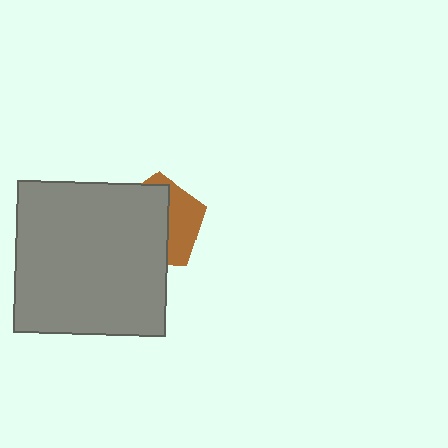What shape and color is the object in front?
The object in front is a gray square.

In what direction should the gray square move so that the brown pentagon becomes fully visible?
The gray square should move left. That is the shortest direction to clear the overlap and leave the brown pentagon fully visible.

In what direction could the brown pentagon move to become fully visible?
The brown pentagon could move right. That would shift it out from behind the gray square entirely.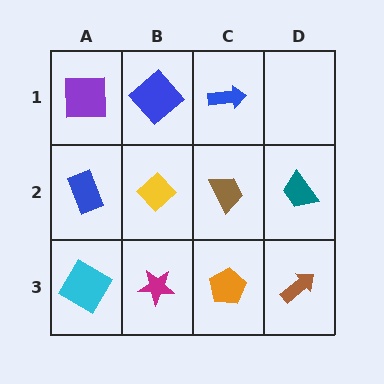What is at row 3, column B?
A magenta star.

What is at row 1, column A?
A purple square.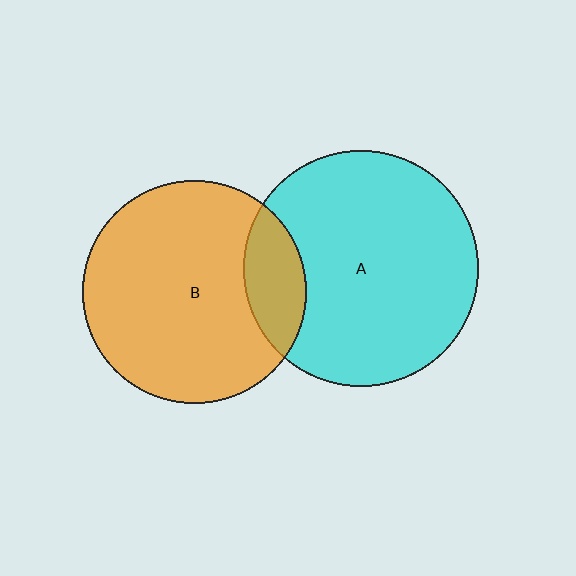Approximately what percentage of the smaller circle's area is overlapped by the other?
Approximately 15%.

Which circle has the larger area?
Circle A (cyan).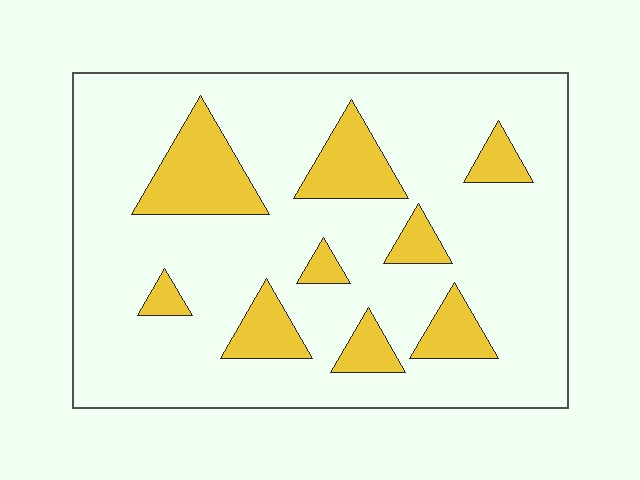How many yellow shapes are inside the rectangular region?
9.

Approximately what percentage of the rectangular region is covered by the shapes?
Approximately 20%.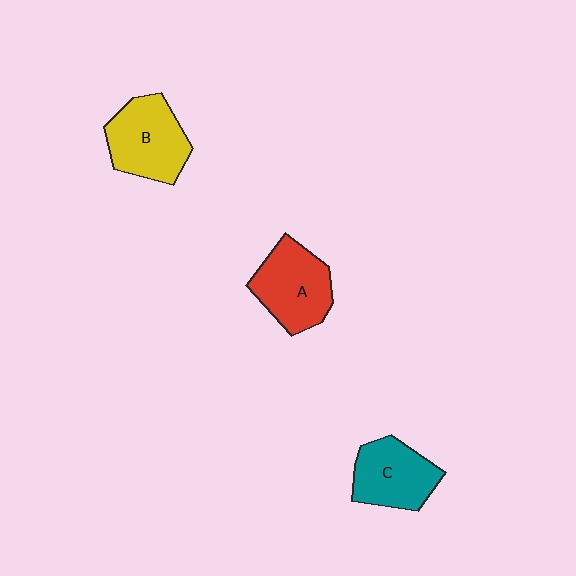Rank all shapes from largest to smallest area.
From largest to smallest: B (yellow), A (red), C (teal).